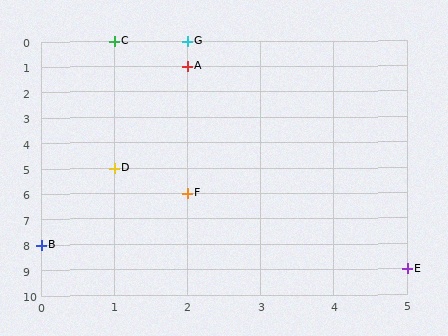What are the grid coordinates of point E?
Point E is at grid coordinates (5, 9).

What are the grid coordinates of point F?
Point F is at grid coordinates (2, 6).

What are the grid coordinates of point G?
Point G is at grid coordinates (2, 0).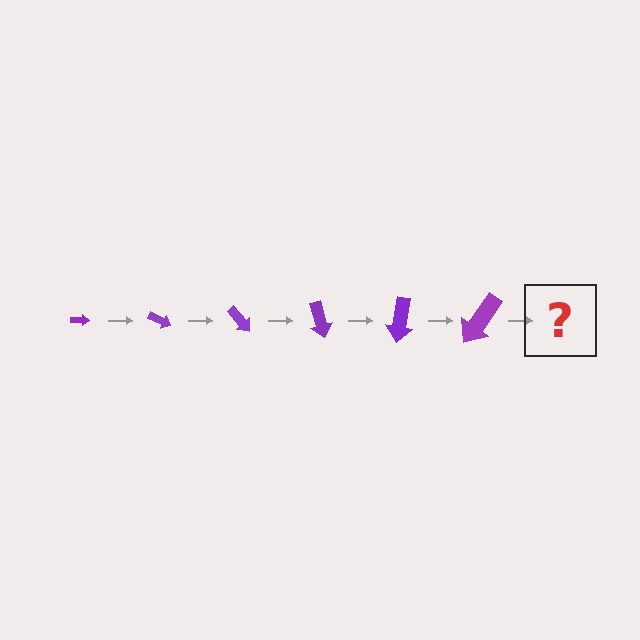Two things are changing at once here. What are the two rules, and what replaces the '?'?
The two rules are that the arrow grows larger each step and it rotates 25 degrees each step. The '?' should be an arrow, larger than the previous one and rotated 150 degrees from the start.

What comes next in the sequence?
The next element should be an arrow, larger than the previous one and rotated 150 degrees from the start.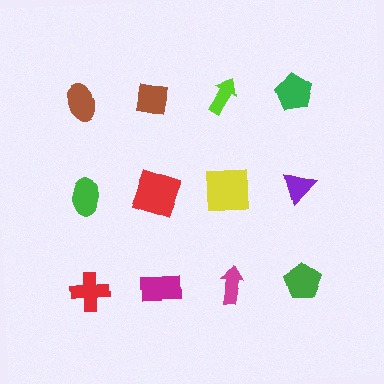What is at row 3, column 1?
A red cross.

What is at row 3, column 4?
A green pentagon.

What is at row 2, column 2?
A red square.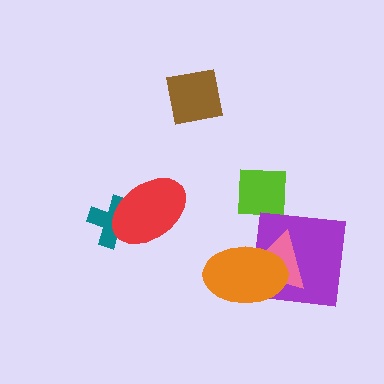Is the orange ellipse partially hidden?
No, no other shape covers it.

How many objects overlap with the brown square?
0 objects overlap with the brown square.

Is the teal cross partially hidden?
Yes, it is partially covered by another shape.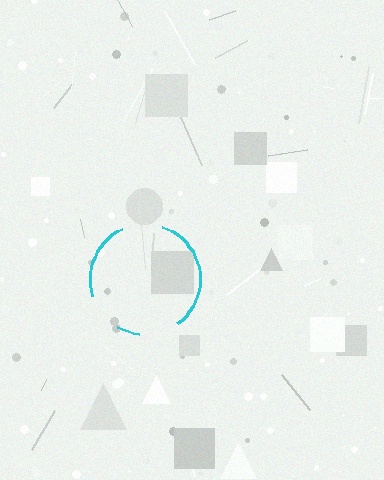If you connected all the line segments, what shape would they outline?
They would outline a circle.